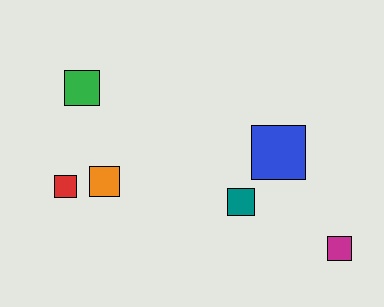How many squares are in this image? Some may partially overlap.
There are 6 squares.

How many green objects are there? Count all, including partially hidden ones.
There is 1 green object.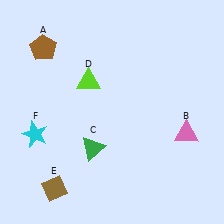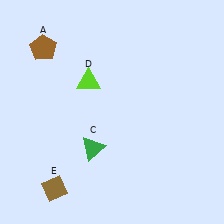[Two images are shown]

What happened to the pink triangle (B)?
The pink triangle (B) was removed in Image 2. It was in the bottom-right area of Image 1.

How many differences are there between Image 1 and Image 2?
There are 2 differences between the two images.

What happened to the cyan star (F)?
The cyan star (F) was removed in Image 2. It was in the bottom-left area of Image 1.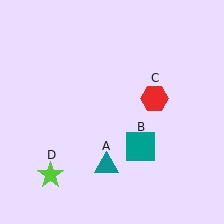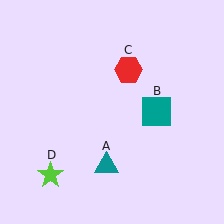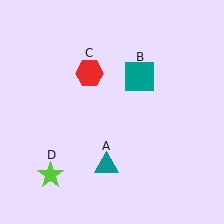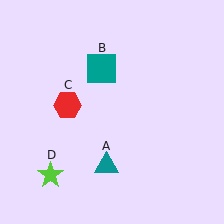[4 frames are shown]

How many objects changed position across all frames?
2 objects changed position: teal square (object B), red hexagon (object C).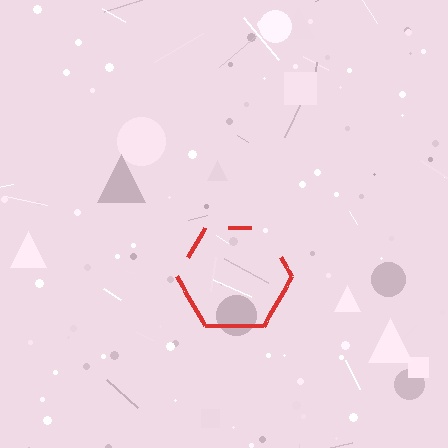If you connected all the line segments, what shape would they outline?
They would outline a hexagon.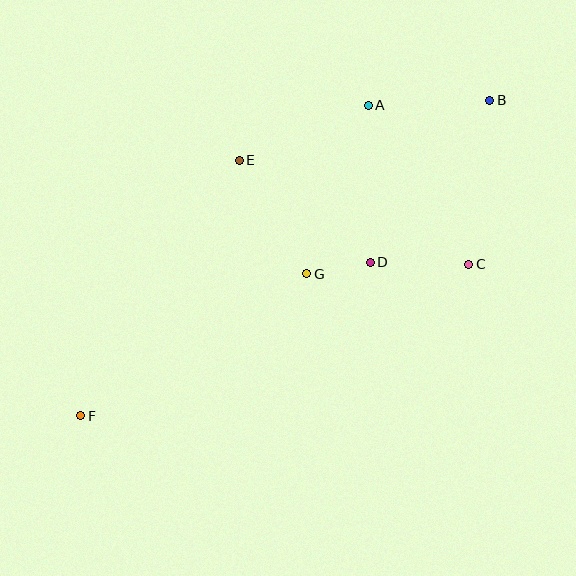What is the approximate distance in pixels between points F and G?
The distance between F and G is approximately 267 pixels.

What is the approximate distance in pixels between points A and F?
The distance between A and F is approximately 423 pixels.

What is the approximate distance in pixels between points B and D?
The distance between B and D is approximately 201 pixels.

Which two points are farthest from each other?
Points B and F are farthest from each other.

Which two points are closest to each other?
Points D and G are closest to each other.